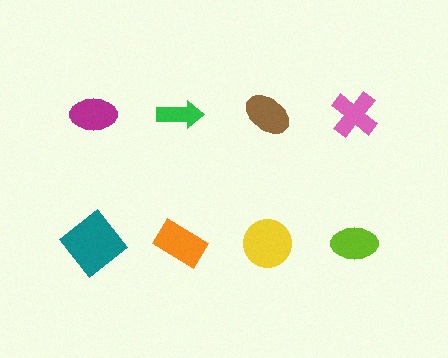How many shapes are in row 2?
4 shapes.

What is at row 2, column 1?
A teal diamond.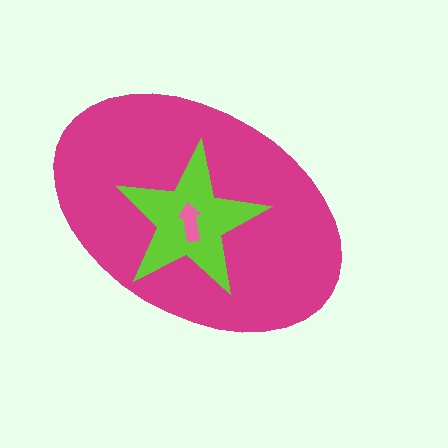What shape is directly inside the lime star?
The pink arrow.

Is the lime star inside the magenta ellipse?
Yes.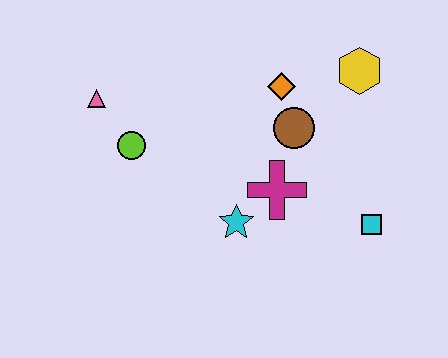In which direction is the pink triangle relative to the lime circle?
The pink triangle is above the lime circle.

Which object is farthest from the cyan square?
The pink triangle is farthest from the cyan square.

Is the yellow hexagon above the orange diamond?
Yes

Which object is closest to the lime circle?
The pink triangle is closest to the lime circle.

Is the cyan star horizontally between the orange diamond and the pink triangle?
Yes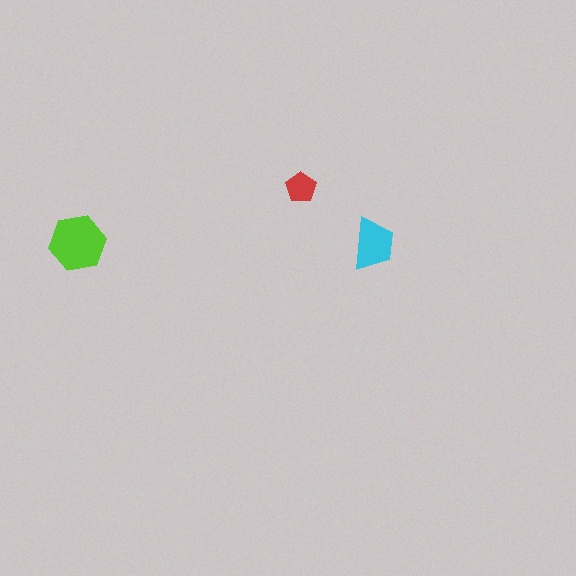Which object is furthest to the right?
The cyan trapezoid is rightmost.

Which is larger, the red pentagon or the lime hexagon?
The lime hexagon.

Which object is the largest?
The lime hexagon.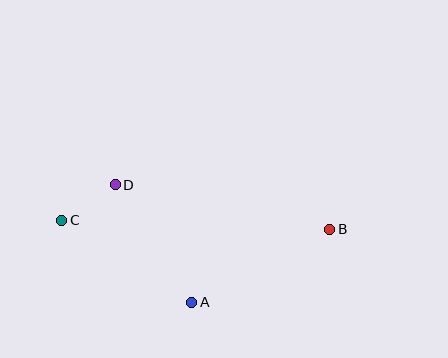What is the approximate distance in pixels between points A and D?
The distance between A and D is approximately 140 pixels.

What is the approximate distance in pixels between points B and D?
The distance between B and D is approximately 219 pixels.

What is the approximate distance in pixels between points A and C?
The distance between A and C is approximately 154 pixels.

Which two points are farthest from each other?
Points B and C are farthest from each other.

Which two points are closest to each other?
Points C and D are closest to each other.